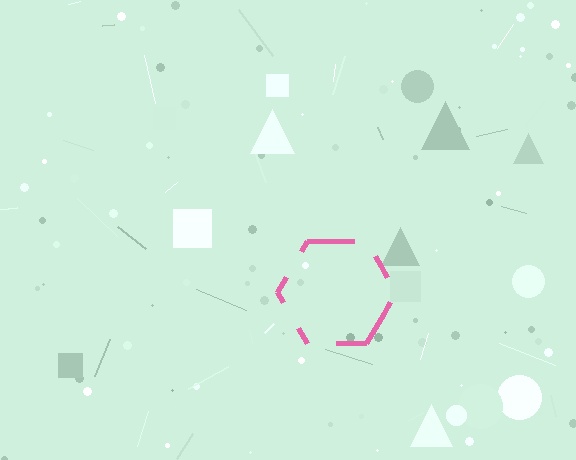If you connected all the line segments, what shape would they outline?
They would outline a hexagon.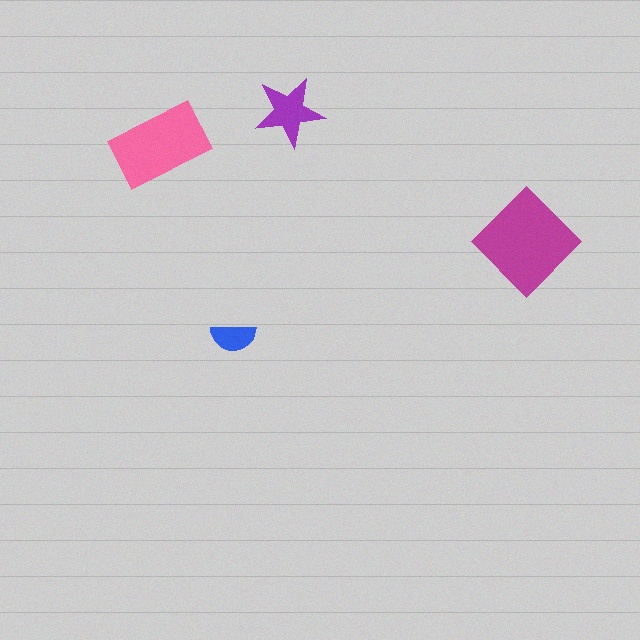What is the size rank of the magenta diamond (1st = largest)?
1st.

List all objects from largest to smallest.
The magenta diamond, the pink rectangle, the purple star, the blue semicircle.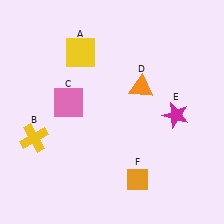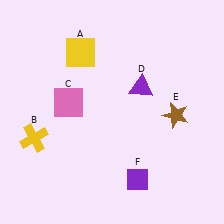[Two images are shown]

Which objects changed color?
D changed from orange to purple. E changed from magenta to brown. F changed from orange to purple.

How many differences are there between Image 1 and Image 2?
There are 3 differences between the two images.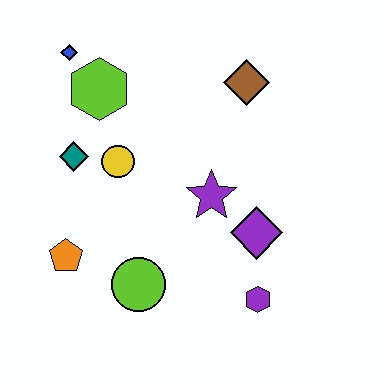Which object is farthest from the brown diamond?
The orange pentagon is farthest from the brown diamond.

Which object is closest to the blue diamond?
The lime hexagon is closest to the blue diamond.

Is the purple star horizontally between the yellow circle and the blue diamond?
No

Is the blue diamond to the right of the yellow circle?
No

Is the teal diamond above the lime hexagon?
No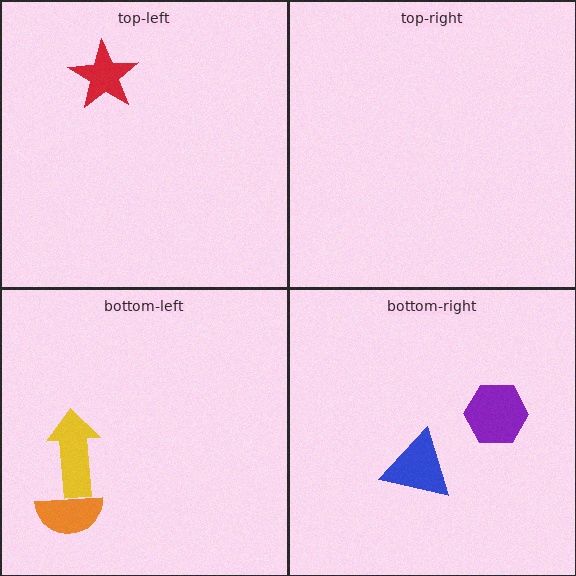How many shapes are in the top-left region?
1.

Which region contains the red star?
The top-left region.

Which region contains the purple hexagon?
The bottom-right region.